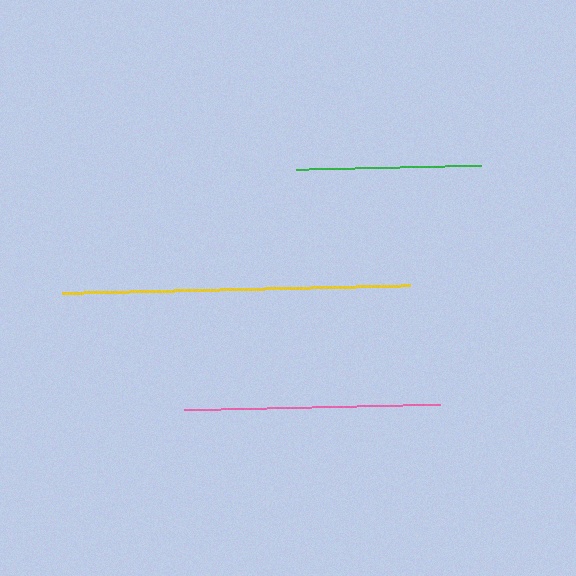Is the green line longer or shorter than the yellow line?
The yellow line is longer than the green line.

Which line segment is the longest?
The yellow line is the longest at approximately 348 pixels.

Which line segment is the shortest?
The green line is the shortest at approximately 184 pixels.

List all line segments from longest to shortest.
From longest to shortest: yellow, pink, green.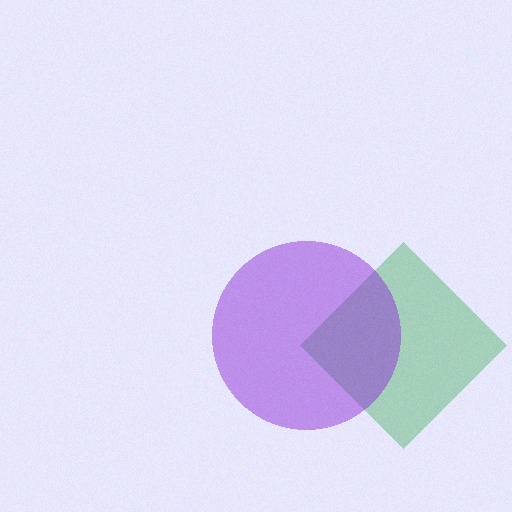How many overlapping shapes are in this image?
There are 2 overlapping shapes in the image.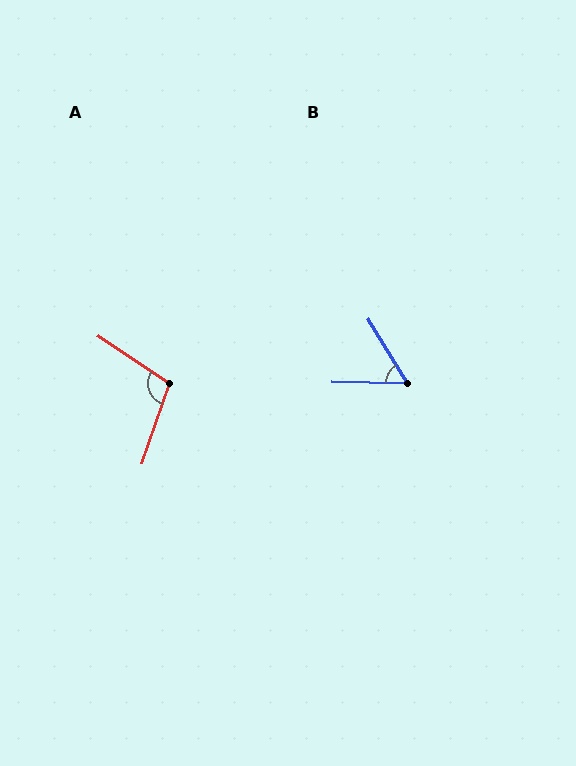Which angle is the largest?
A, at approximately 105 degrees.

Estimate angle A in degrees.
Approximately 105 degrees.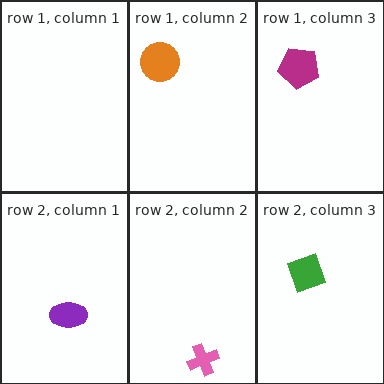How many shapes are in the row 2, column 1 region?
1.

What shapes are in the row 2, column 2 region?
The pink cross.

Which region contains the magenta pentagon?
The row 1, column 3 region.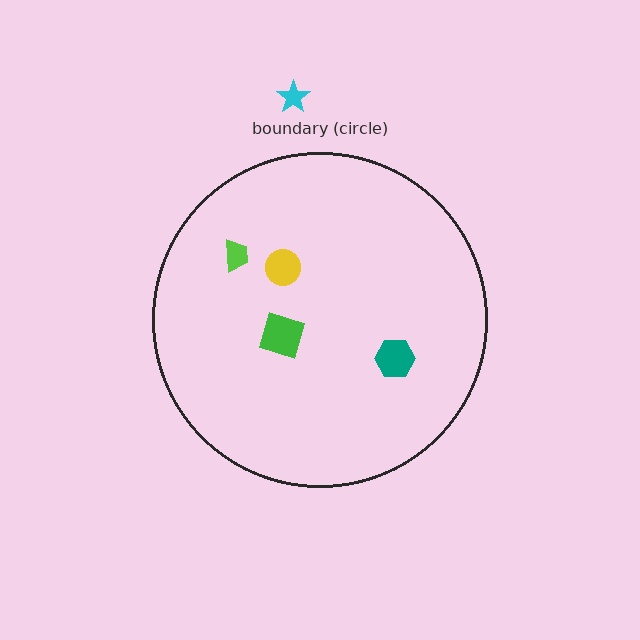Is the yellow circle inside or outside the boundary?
Inside.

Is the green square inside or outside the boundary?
Inside.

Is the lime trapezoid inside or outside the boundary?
Inside.